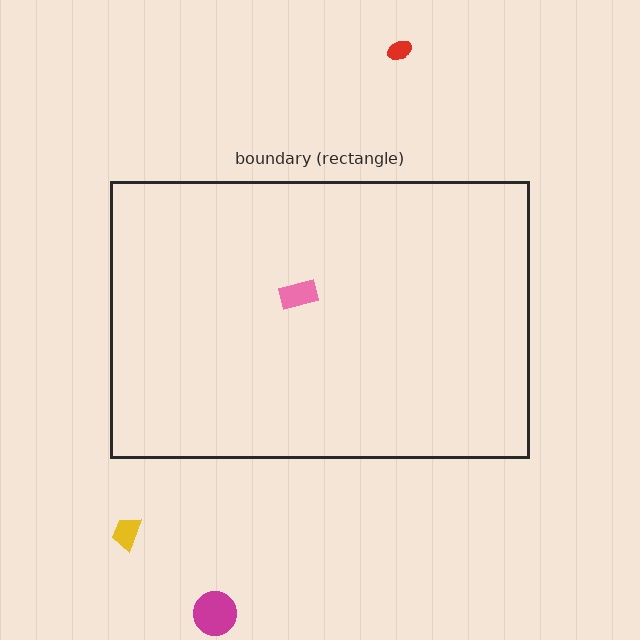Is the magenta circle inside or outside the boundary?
Outside.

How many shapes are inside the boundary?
1 inside, 3 outside.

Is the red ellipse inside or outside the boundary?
Outside.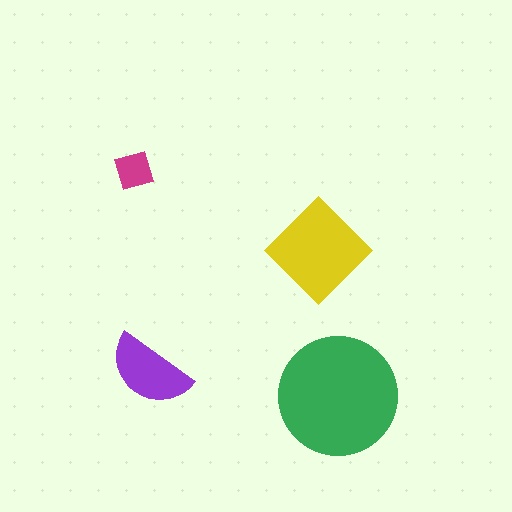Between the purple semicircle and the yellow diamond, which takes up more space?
The yellow diamond.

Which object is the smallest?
The magenta square.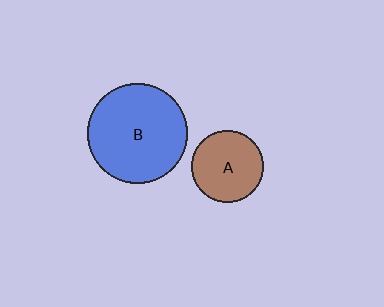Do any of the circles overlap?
No, none of the circles overlap.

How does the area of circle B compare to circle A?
Approximately 1.9 times.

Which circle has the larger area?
Circle B (blue).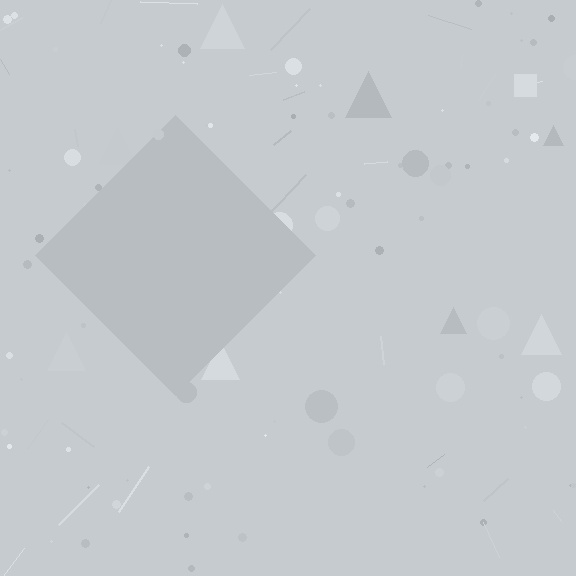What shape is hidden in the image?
A diamond is hidden in the image.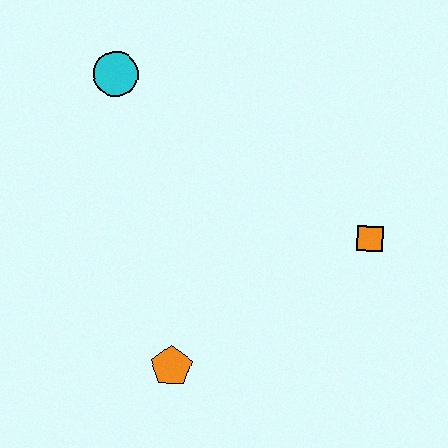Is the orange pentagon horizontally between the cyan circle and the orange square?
Yes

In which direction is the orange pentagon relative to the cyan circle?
The orange pentagon is below the cyan circle.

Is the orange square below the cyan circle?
Yes